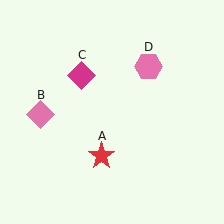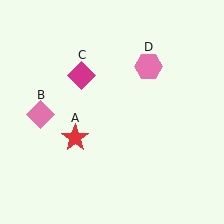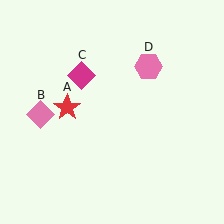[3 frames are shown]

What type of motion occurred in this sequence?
The red star (object A) rotated clockwise around the center of the scene.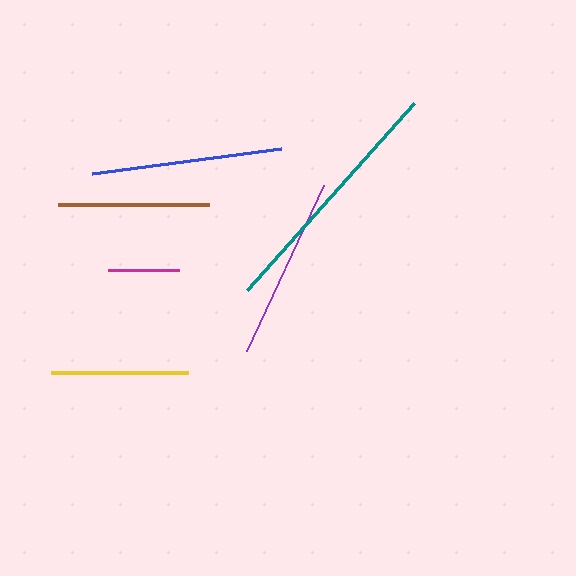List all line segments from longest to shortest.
From longest to shortest: teal, blue, purple, brown, yellow, magenta.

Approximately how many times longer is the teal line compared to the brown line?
The teal line is approximately 1.7 times the length of the brown line.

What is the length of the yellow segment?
The yellow segment is approximately 137 pixels long.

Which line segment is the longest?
The teal line is the longest at approximately 251 pixels.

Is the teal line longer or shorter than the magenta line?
The teal line is longer than the magenta line.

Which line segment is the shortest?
The magenta line is the shortest at approximately 71 pixels.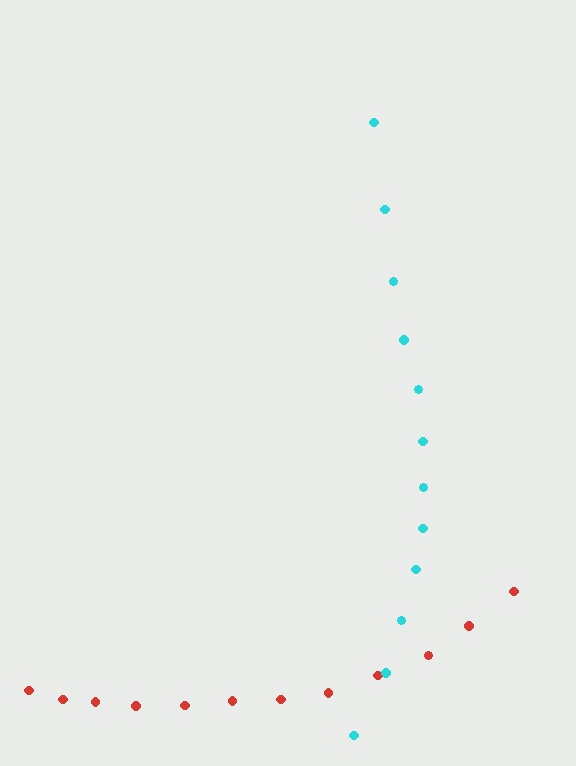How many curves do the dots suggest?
There are 2 distinct paths.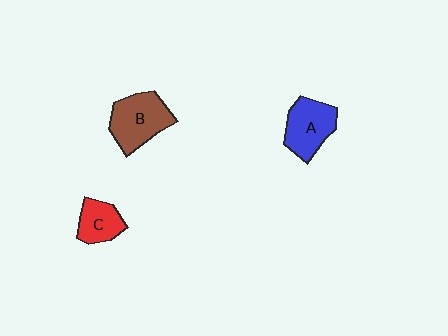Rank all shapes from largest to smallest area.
From largest to smallest: B (brown), A (blue), C (red).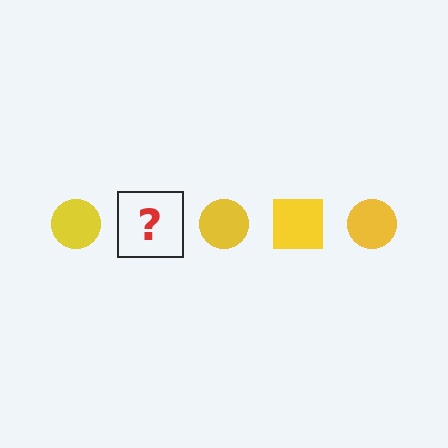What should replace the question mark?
The question mark should be replaced with a yellow square.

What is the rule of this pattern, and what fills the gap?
The rule is that the pattern cycles through circle, square shapes in yellow. The gap should be filled with a yellow square.